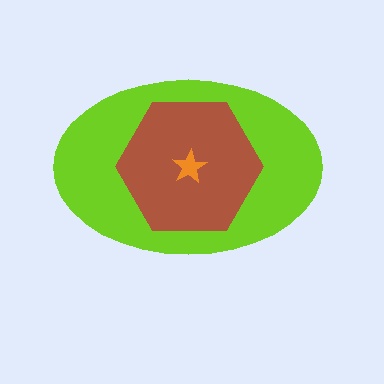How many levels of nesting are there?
3.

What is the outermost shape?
The lime ellipse.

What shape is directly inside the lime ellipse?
The brown hexagon.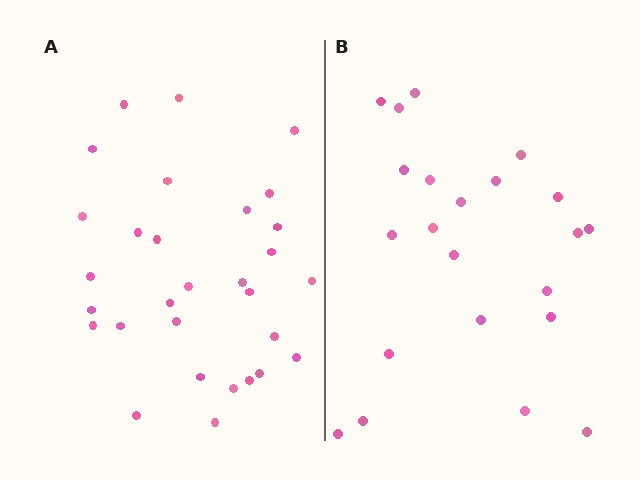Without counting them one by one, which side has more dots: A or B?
Region A (the left region) has more dots.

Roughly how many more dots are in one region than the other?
Region A has roughly 8 or so more dots than region B.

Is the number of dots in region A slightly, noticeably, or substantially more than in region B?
Region A has noticeably more, but not dramatically so. The ratio is roughly 1.4 to 1.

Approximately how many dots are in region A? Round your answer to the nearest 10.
About 30 dots.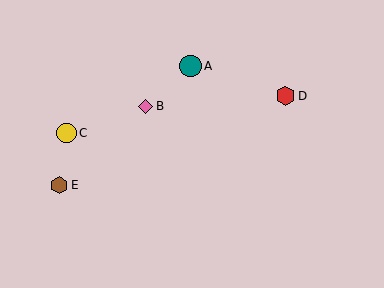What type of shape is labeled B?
Shape B is a pink diamond.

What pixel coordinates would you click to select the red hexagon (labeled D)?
Click at (285, 96) to select the red hexagon D.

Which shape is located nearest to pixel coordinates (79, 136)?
The yellow circle (labeled C) at (67, 133) is nearest to that location.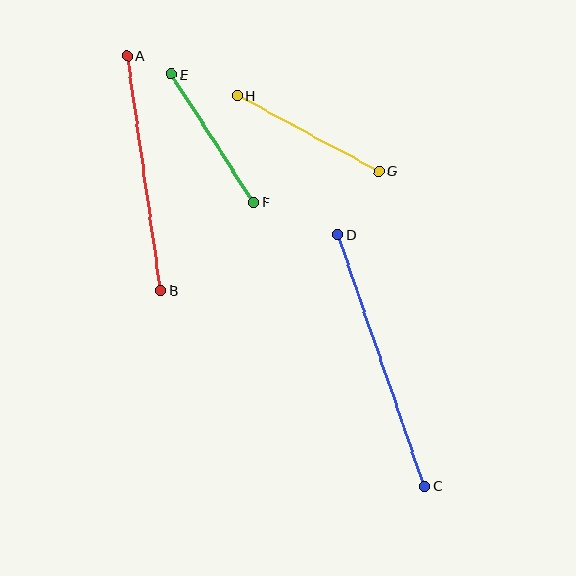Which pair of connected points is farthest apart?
Points C and D are farthest apart.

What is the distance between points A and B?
The distance is approximately 237 pixels.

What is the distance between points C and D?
The distance is approximately 266 pixels.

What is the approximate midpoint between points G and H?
The midpoint is at approximately (308, 133) pixels.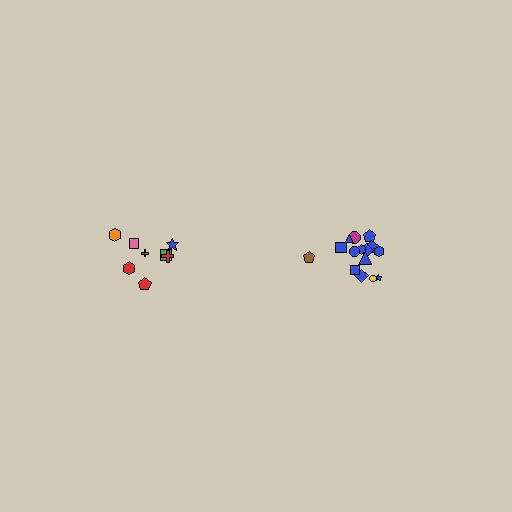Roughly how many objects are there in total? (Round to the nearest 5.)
Roughly 25 objects in total.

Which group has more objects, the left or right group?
The right group.